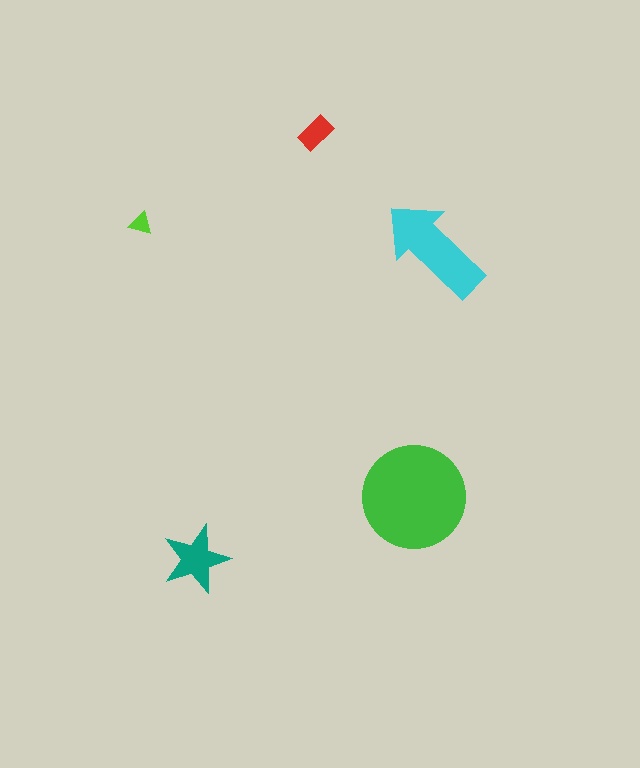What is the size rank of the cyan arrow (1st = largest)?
2nd.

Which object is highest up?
The red rectangle is topmost.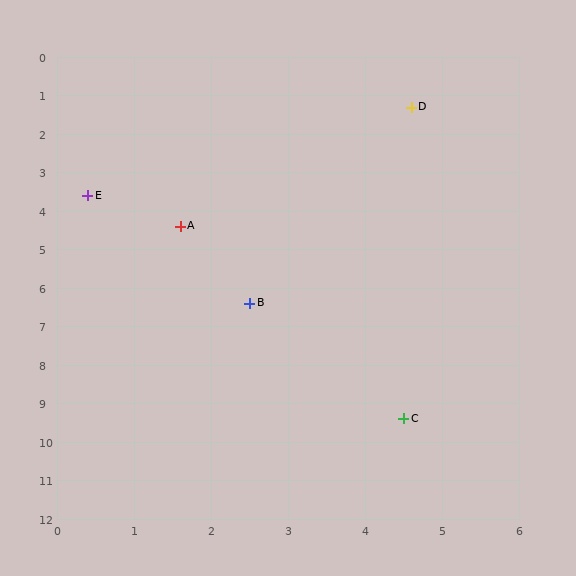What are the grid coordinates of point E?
Point E is at approximately (0.4, 3.6).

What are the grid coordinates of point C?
Point C is at approximately (4.5, 9.4).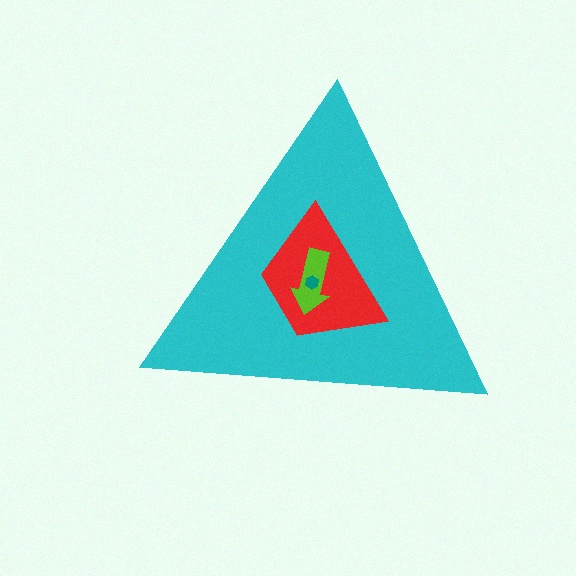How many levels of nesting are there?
4.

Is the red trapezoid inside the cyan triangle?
Yes.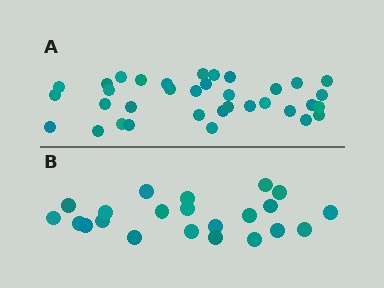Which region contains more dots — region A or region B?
Region A (the top region) has more dots.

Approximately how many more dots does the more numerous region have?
Region A has approximately 15 more dots than region B.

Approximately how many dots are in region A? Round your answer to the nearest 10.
About 40 dots. (The exact count is 35, which rounds to 40.)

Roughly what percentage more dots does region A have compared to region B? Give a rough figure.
About 60% more.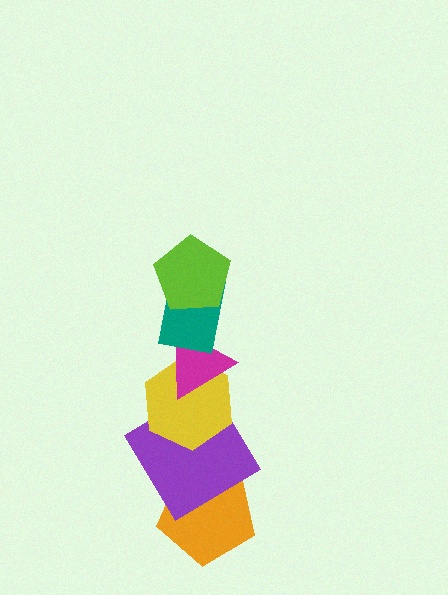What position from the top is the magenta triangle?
The magenta triangle is 3rd from the top.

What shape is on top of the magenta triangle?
The teal rectangle is on top of the magenta triangle.